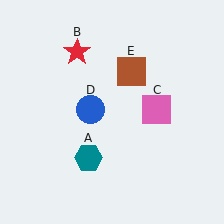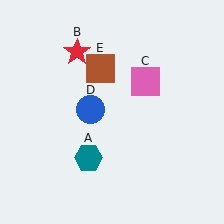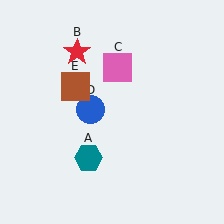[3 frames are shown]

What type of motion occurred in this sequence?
The pink square (object C), brown square (object E) rotated counterclockwise around the center of the scene.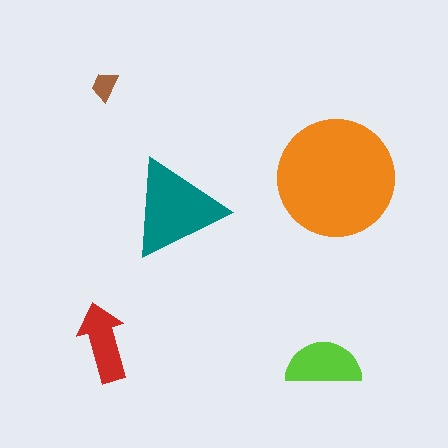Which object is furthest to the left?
The red arrow is leftmost.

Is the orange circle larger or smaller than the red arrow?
Larger.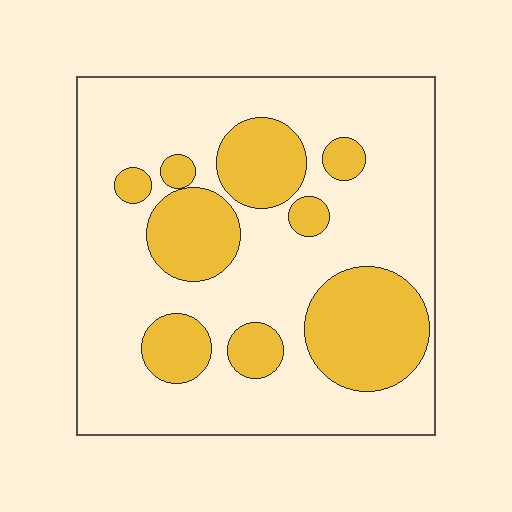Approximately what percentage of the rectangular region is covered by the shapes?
Approximately 30%.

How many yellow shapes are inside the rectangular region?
9.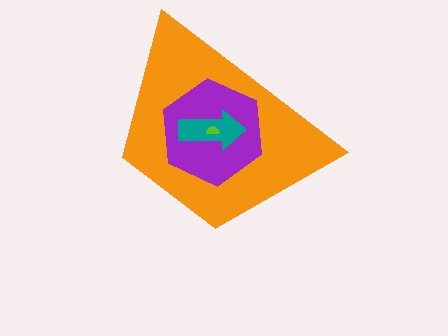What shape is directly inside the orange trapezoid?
The purple hexagon.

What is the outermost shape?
The orange trapezoid.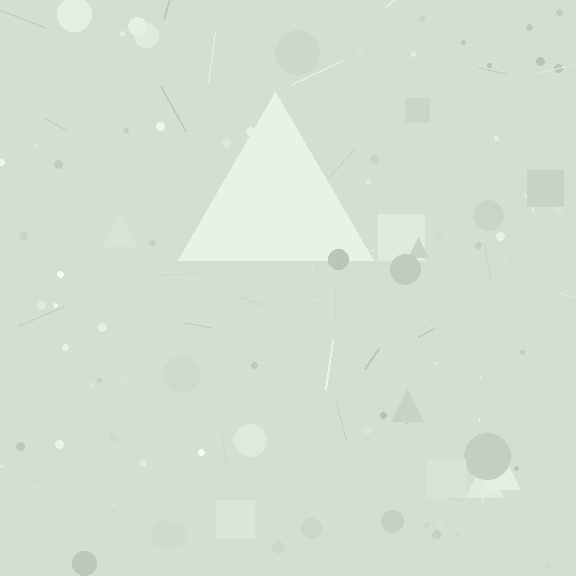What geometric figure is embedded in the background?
A triangle is embedded in the background.